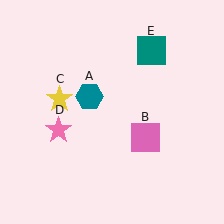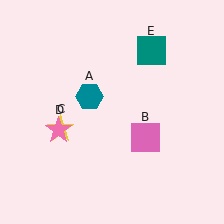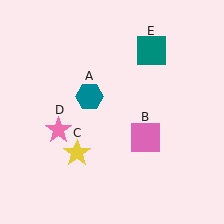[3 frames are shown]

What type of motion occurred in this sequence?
The yellow star (object C) rotated counterclockwise around the center of the scene.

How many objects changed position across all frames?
1 object changed position: yellow star (object C).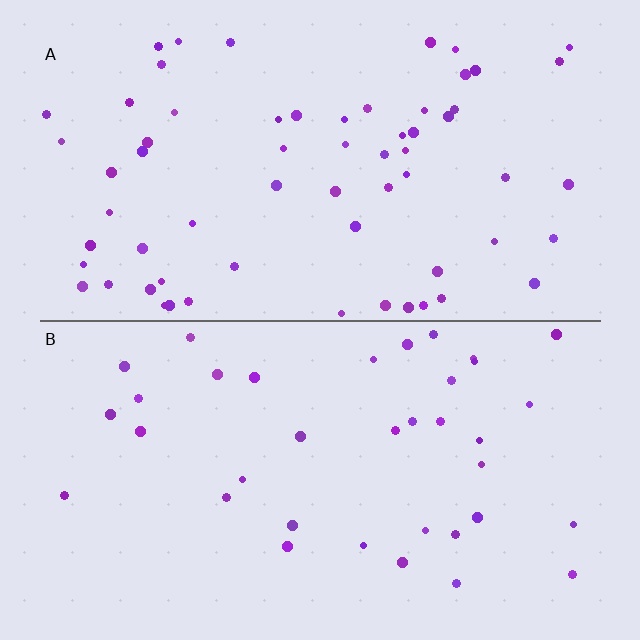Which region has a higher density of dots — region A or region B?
A (the top).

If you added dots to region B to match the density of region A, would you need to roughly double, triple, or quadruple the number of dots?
Approximately double.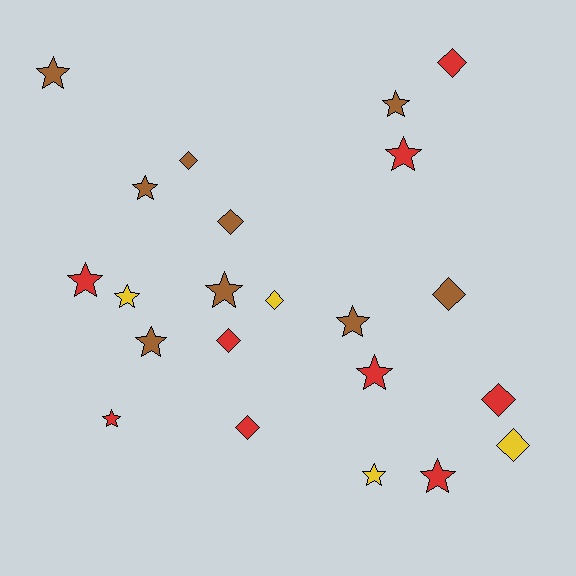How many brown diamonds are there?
There are 3 brown diamonds.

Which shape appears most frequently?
Star, with 13 objects.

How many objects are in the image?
There are 22 objects.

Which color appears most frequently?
Brown, with 9 objects.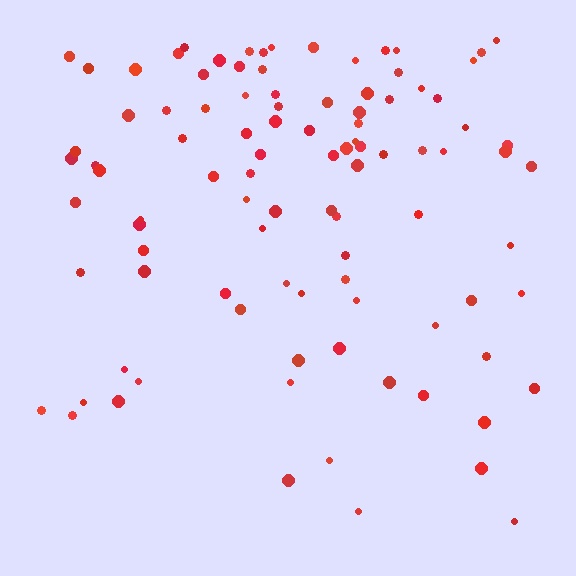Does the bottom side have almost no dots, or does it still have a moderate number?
Still a moderate number, just noticeably fewer than the top.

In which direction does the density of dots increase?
From bottom to top, with the top side densest.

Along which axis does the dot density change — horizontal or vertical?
Vertical.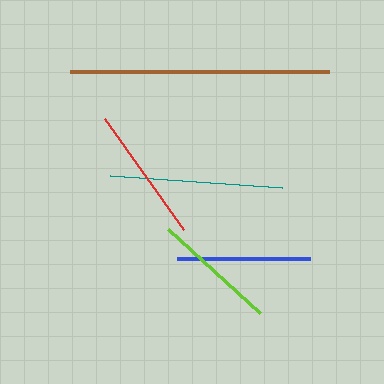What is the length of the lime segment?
The lime segment is approximately 124 pixels long.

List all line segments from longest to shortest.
From longest to shortest: brown, teal, red, blue, lime.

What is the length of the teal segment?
The teal segment is approximately 173 pixels long.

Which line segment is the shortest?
The lime line is the shortest at approximately 124 pixels.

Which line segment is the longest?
The brown line is the longest at approximately 259 pixels.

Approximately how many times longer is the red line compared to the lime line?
The red line is approximately 1.1 times the length of the lime line.